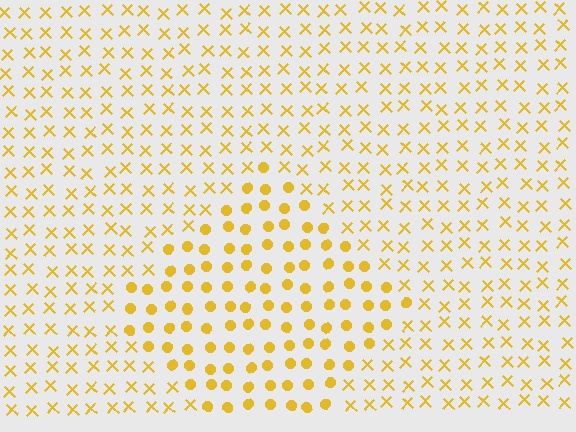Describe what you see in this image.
The image is filled with small yellow elements arranged in a uniform grid. A diamond-shaped region contains circles, while the surrounding area contains X marks. The boundary is defined purely by the change in element shape.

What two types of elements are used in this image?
The image uses circles inside the diamond region and X marks outside it.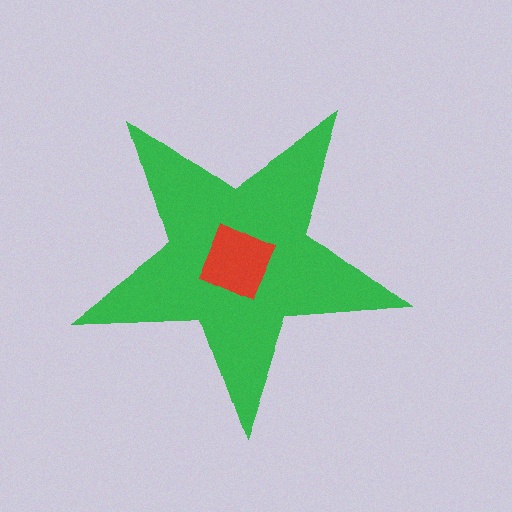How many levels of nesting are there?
2.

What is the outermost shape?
The green star.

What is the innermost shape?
The red diamond.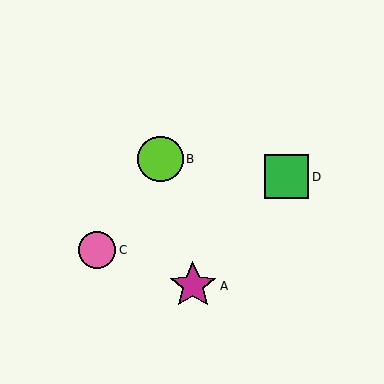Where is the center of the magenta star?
The center of the magenta star is at (193, 286).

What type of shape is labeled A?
Shape A is a magenta star.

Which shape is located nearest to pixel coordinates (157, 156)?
The lime circle (labeled B) at (161, 159) is nearest to that location.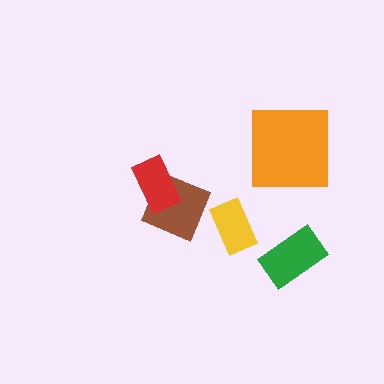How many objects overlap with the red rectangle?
1 object overlaps with the red rectangle.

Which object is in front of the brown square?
The red rectangle is in front of the brown square.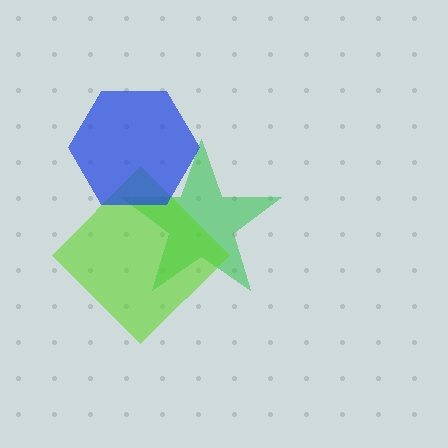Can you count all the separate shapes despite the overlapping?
Yes, there are 3 separate shapes.